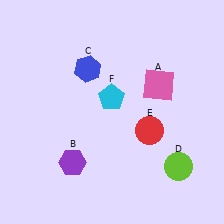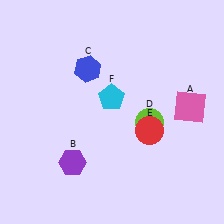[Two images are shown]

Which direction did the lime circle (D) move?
The lime circle (D) moved up.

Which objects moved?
The objects that moved are: the pink square (A), the lime circle (D).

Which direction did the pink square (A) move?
The pink square (A) moved right.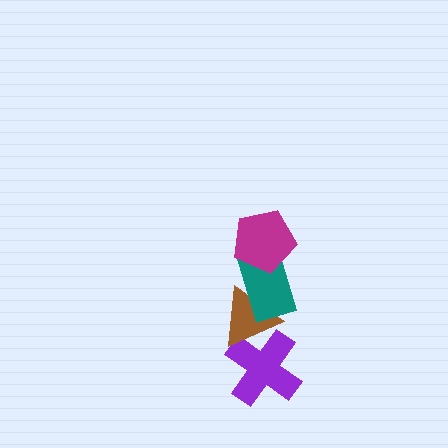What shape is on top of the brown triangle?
The teal rectangle is on top of the brown triangle.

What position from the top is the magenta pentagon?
The magenta pentagon is 1st from the top.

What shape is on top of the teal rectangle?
The magenta pentagon is on top of the teal rectangle.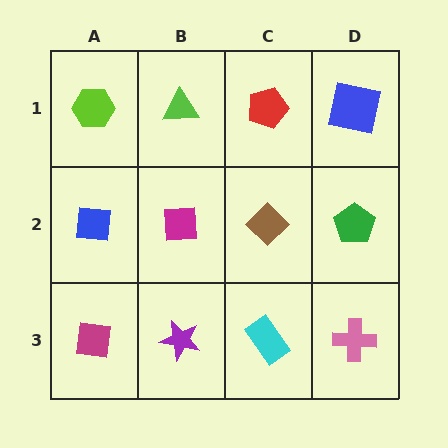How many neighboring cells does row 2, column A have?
3.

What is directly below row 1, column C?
A brown diamond.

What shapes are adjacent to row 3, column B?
A magenta square (row 2, column B), a magenta square (row 3, column A), a cyan rectangle (row 3, column C).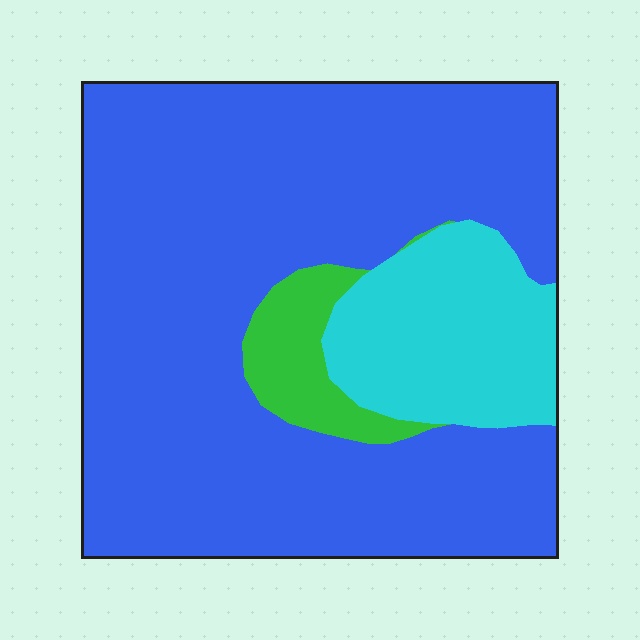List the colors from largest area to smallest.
From largest to smallest: blue, cyan, green.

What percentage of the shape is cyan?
Cyan covers roughly 15% of the shape.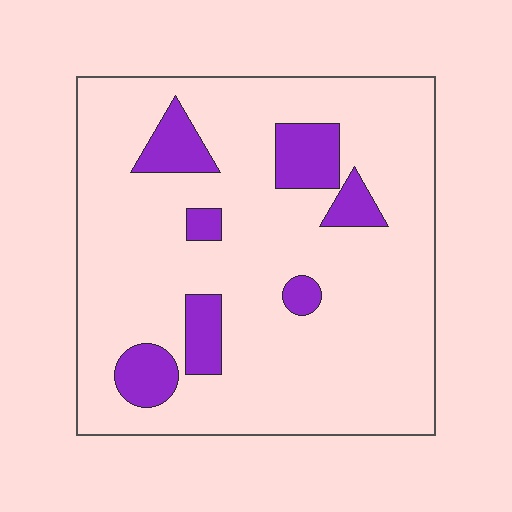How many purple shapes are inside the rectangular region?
7.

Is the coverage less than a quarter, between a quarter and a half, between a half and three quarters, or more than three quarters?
Less than a quarter.